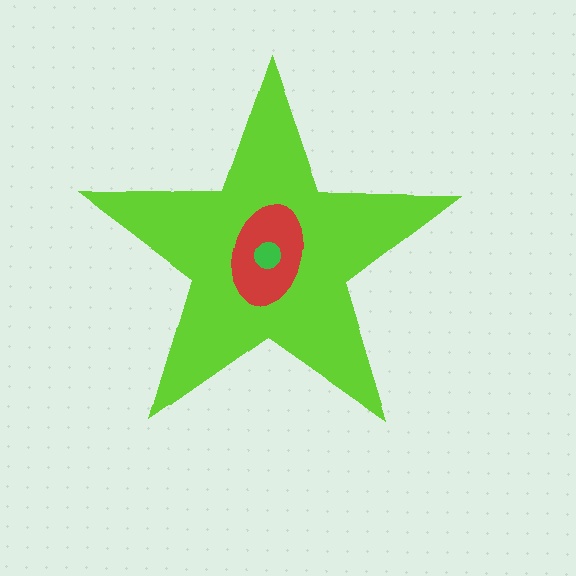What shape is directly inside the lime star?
The red ellipse.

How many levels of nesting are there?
3.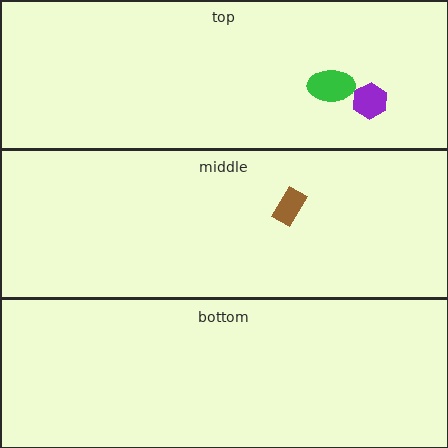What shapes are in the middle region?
The brown rectangle.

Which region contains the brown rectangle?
The middle region.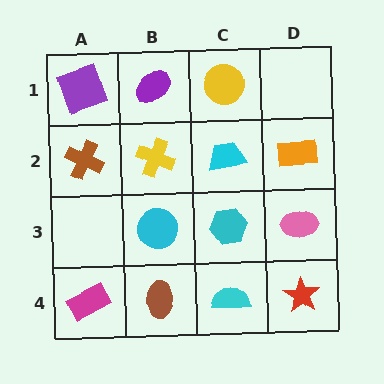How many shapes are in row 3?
3 shapes.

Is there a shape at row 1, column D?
No, that cell is empty.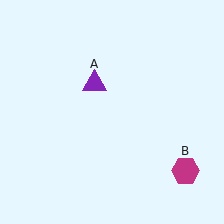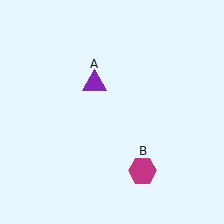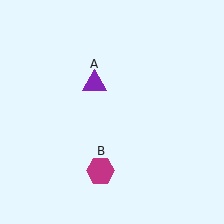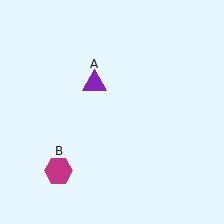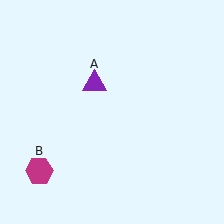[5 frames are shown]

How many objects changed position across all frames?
1 object changed position: magenta hexagon (object B).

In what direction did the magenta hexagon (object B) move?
The magenta hexagon (object B) moved left.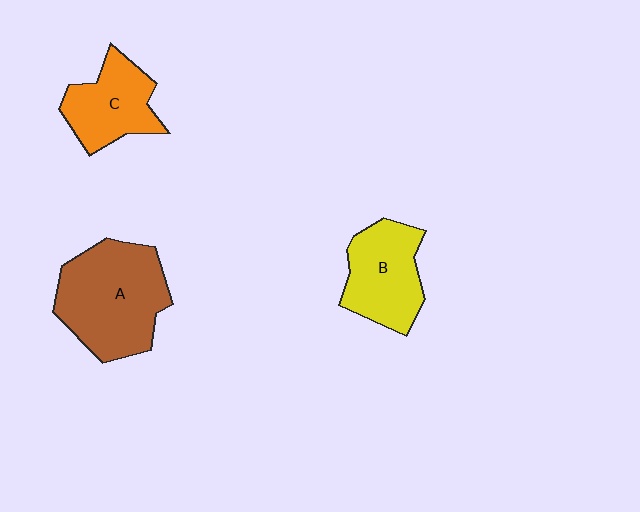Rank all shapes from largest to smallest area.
From largest to smallest: A (brown), B (yellow), C (orange).